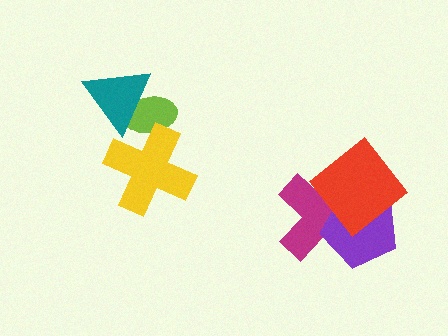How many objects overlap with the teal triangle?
1 object overlaps with the teal triangle.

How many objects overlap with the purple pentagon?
2 objects overlap with the purple pentagon.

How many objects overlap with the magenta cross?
2 objects overlap with the magenta cross.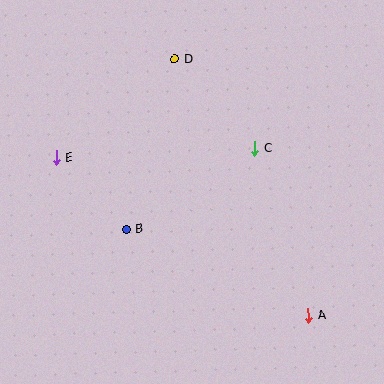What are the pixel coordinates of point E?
Point E is at (56, 158).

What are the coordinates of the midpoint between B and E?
The midpoint between B and E is at (91, 193).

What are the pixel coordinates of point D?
Point D is at (175, 59).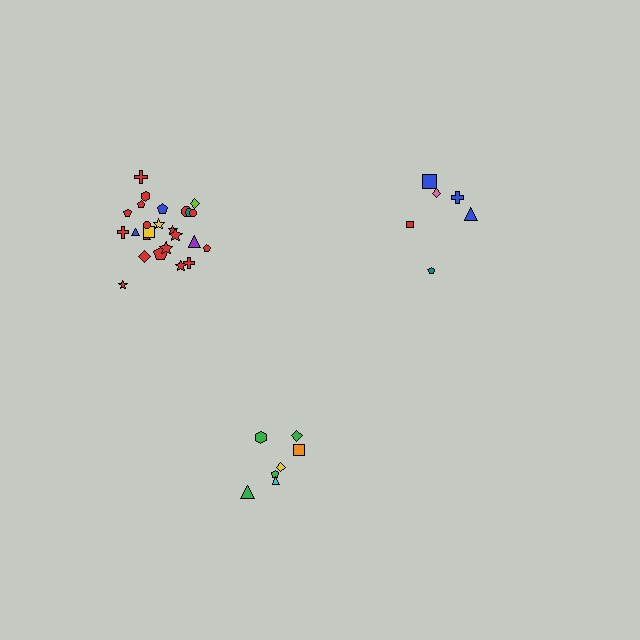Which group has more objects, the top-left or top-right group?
The top-left group.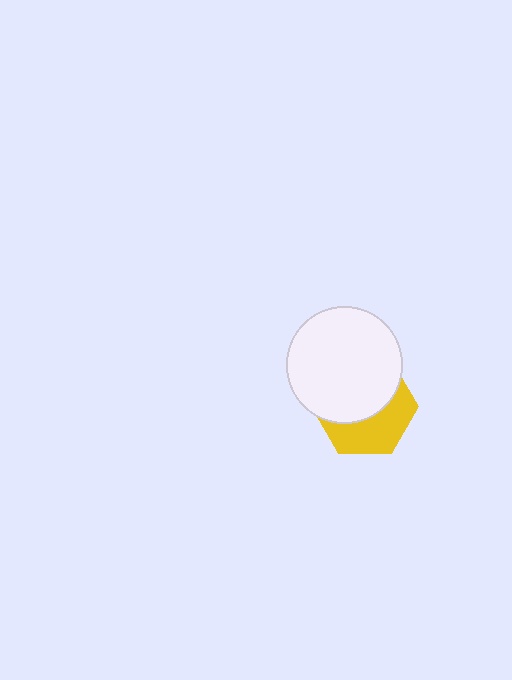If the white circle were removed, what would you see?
You would see the complete yellow hexagon.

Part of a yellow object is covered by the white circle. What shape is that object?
It is a hexagon.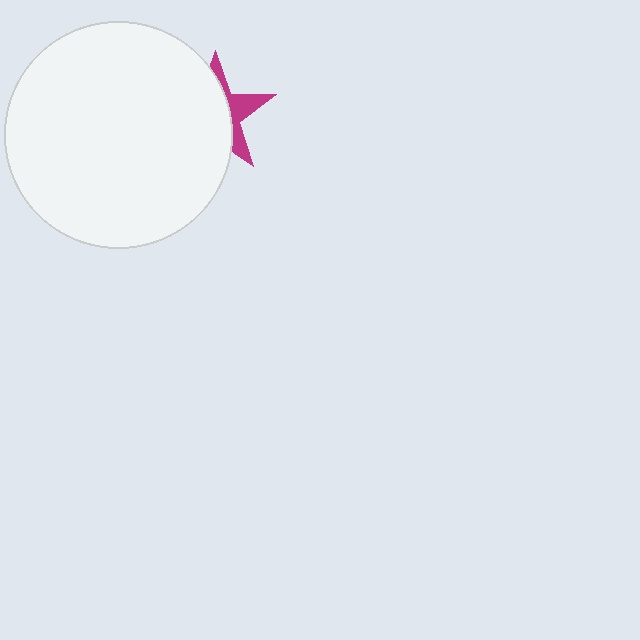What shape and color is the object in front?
The object in front is a white circle.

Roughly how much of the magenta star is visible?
A small part of it is visible (roughly 33%).